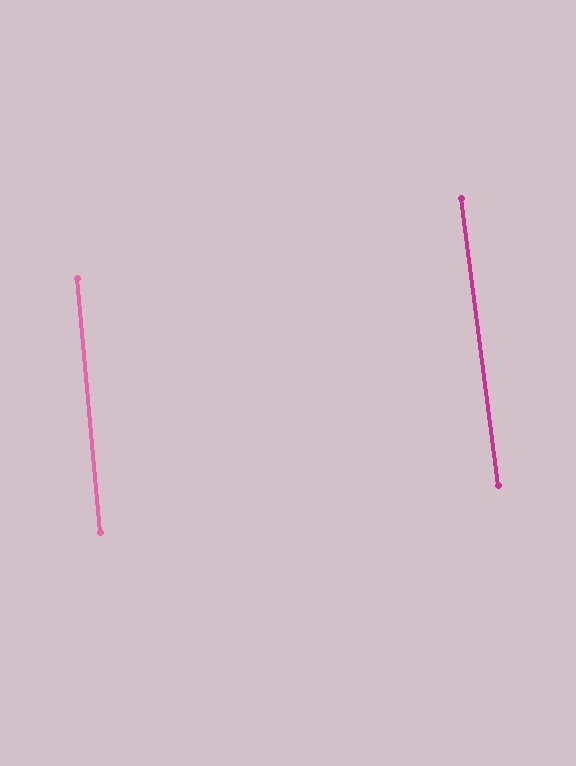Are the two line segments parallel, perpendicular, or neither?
Parallel — their directions differ by only 1.9°.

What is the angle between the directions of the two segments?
Approximately 2 degrees.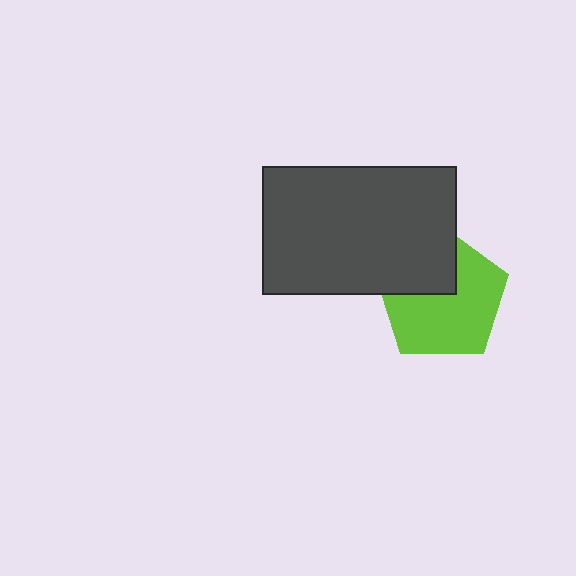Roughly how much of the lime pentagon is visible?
Most of it is visible (roughly 66%).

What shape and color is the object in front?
The object in front is a dark gray rectangle.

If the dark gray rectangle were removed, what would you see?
You would see the complete lime pentagon.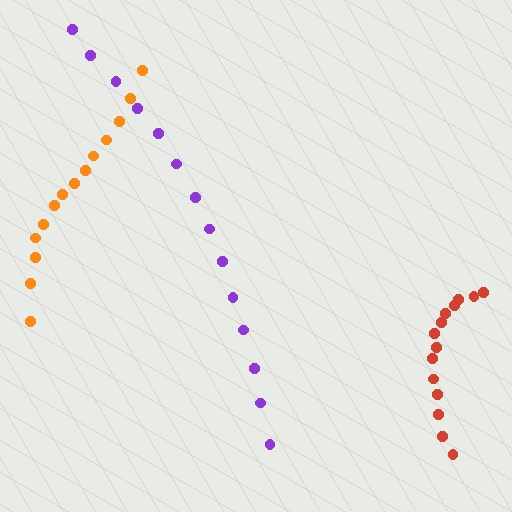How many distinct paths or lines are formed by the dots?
There are 3 distinct paths.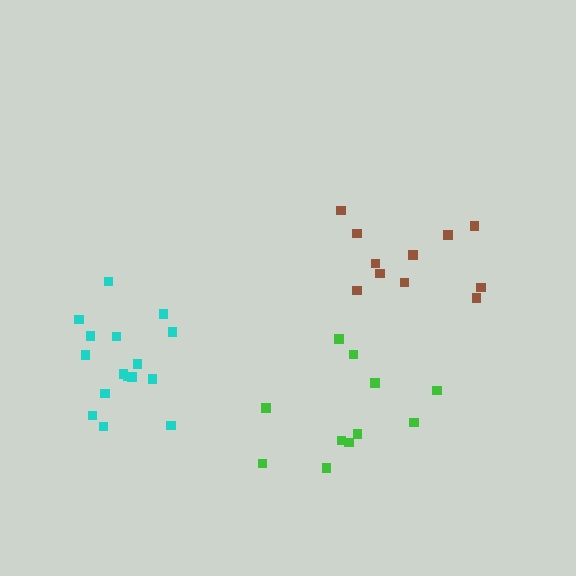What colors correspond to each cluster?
The clusters are colored: brown, cyan, green.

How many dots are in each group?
Group 1: 11 dots, Group 2: 16 dots, Group 3: 11 dots (38 total).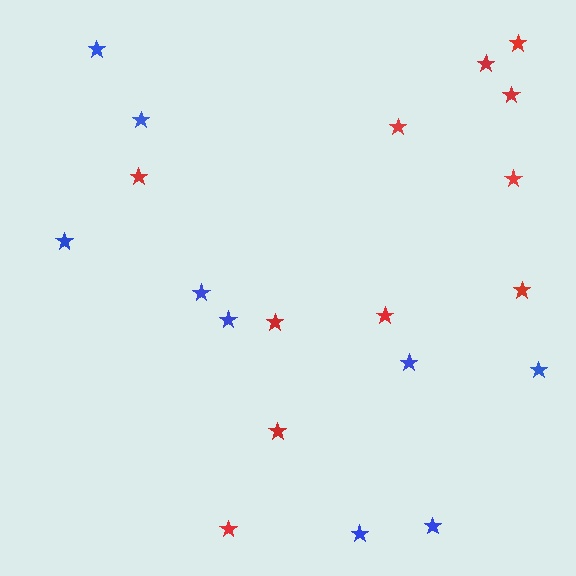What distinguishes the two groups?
There are 2 groups: one group of blue stars (9) and one group of red stars (11).